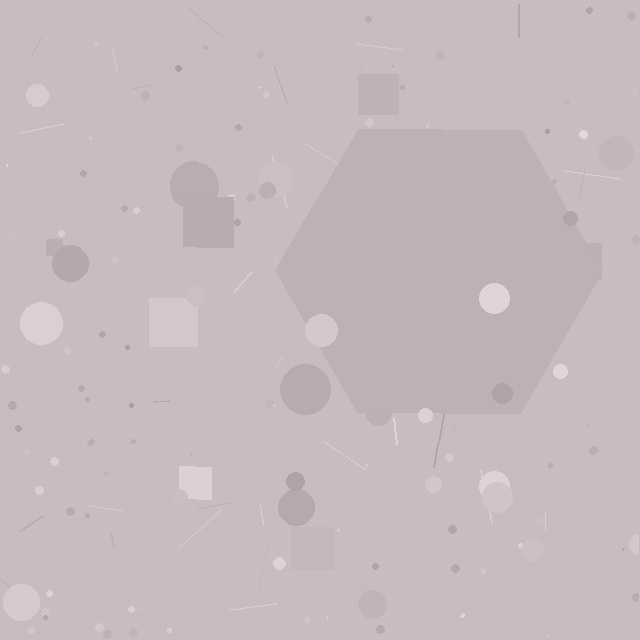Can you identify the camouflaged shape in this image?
The camouflaged shape is a hexagon.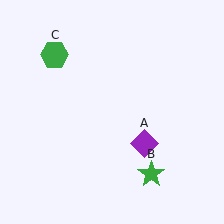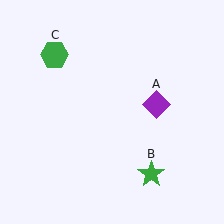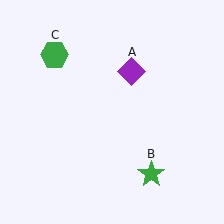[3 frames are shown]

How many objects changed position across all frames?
1 object changed position: purple diamond (object A).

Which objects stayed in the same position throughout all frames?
Green star (object B) and green hexagon (object C) remained stationary.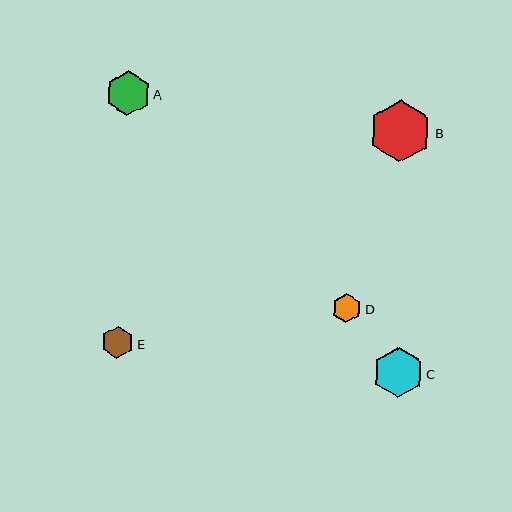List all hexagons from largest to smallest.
From largest to smallest: B, C, A, E, D.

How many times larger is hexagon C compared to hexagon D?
Hexagon C is approximately 1.7 times the size of hexagon D.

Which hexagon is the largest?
Hexagon B is the largest with a size of approximately 62 pixels.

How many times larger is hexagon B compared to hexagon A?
Hexagon B is approximately 1.4 times the size of hexagon A.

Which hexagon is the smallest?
Hexagon D is the smallest with a size of approximately 29 pixels.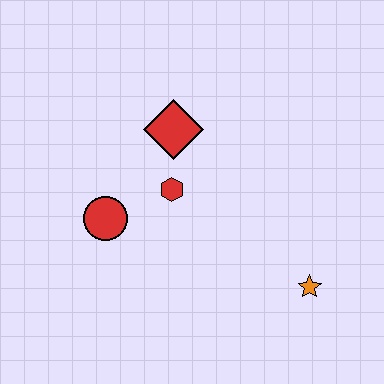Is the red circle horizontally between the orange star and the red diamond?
No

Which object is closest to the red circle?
The red hexagon is closest to the red circle.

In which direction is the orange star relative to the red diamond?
The orange star is below the red diamond.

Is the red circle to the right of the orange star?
No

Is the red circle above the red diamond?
No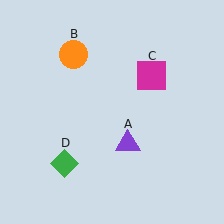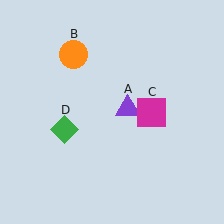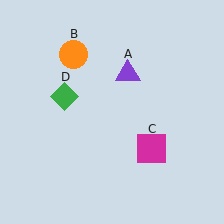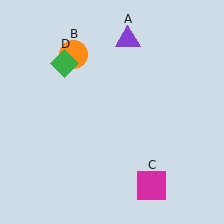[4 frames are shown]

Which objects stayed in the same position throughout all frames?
Orange circle (object B) remained stationary.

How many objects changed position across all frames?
3 objects changed position: purple triangle (object A), magenta square (object C), green diamond (object D).